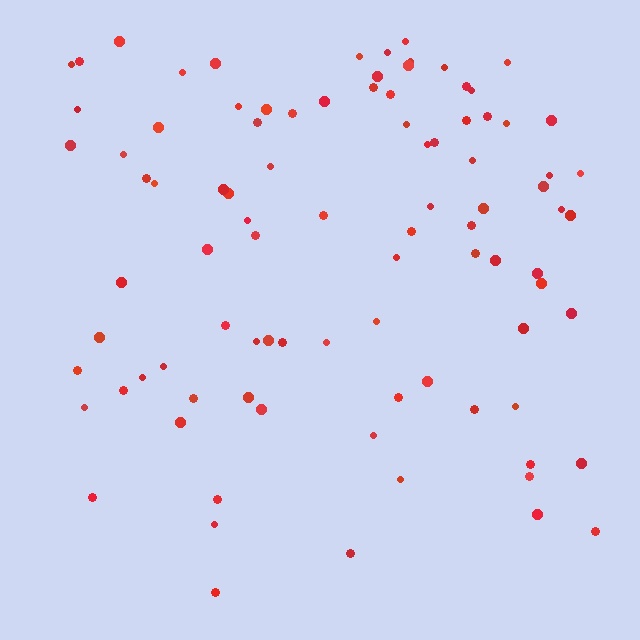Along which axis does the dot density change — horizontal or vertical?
Vertical.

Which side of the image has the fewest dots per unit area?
The bottom.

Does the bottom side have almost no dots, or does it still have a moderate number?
Still a moderate number, just noticeably fewer than the top.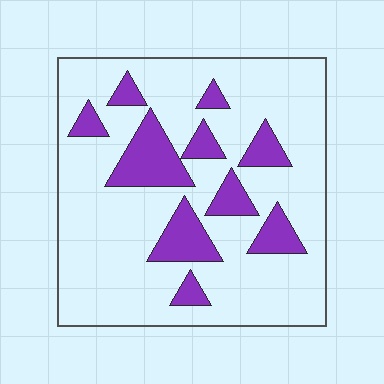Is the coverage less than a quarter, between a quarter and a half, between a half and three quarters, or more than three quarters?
Less than a quarter.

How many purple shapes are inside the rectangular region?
10.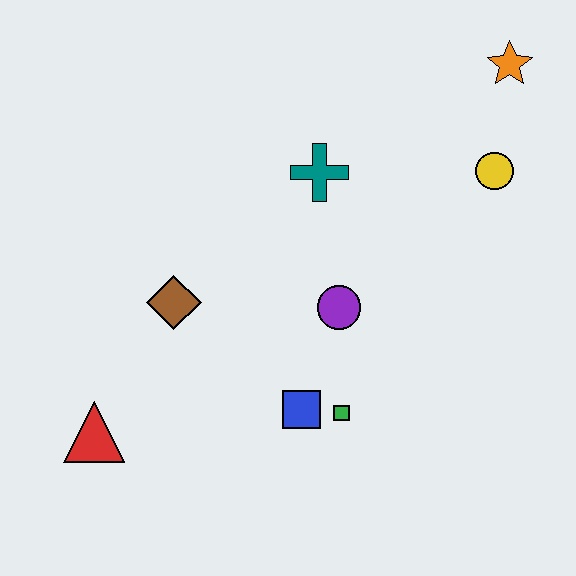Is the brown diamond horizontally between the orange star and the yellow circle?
No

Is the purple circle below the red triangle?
No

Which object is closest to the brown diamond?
The red triangle is closest to the brown diamond.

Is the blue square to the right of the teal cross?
No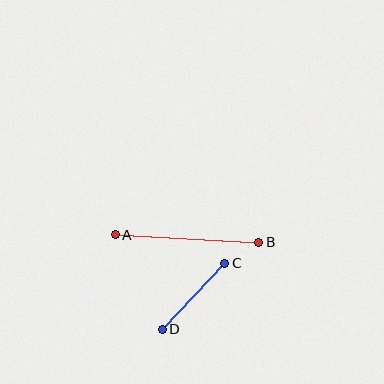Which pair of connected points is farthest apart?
Points A and B are farthest apart.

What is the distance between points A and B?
The distance is approximately 144 pixels.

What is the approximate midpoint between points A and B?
The midpoint is at approximately (187, 239) pixels.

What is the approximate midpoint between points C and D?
The midpoint is at approximately (194, 296) pixels.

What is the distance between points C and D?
The distance is approximately 91 pixels.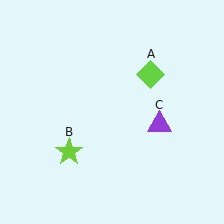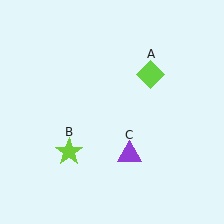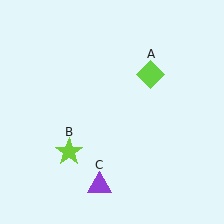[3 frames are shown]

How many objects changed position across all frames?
1 object changed position: purple triangle (object C).